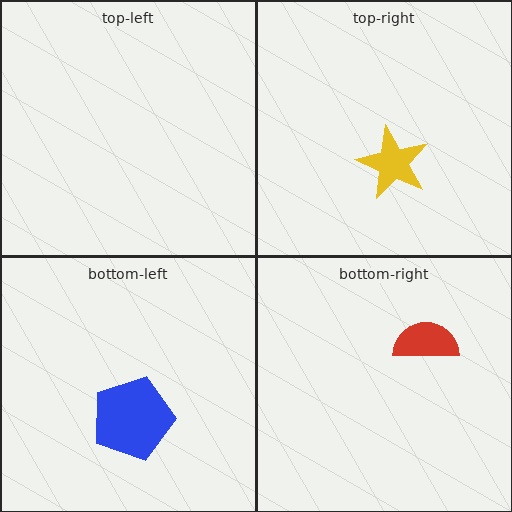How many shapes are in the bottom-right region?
1.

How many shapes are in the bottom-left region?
1.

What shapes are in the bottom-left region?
The blue pentagon.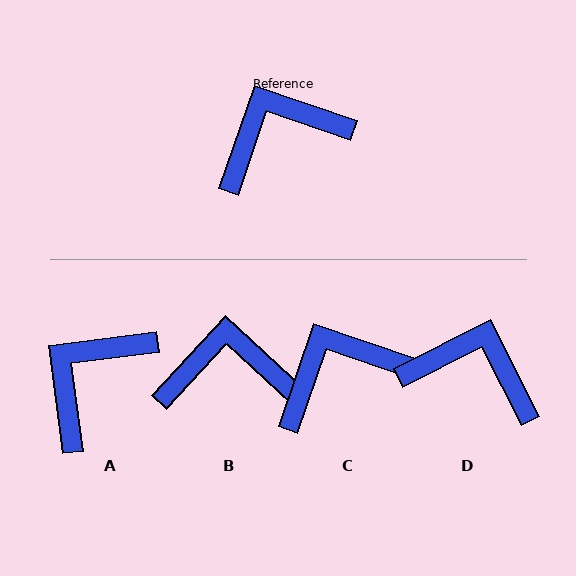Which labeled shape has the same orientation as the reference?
C.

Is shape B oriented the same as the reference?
No, it is off by about 24 degrees.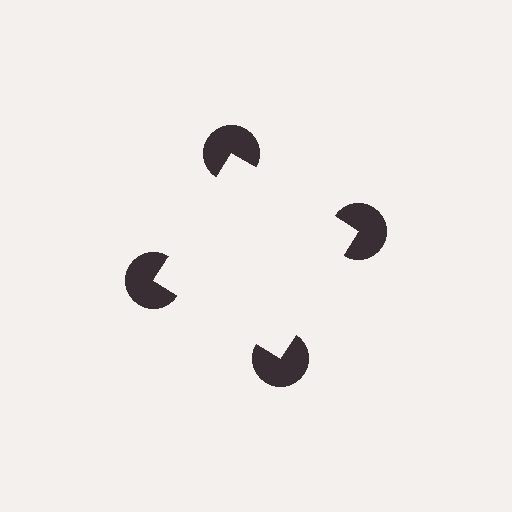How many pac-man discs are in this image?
There are 4 — one at each vertex of the illusory square.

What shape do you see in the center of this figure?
An illusory square — its edges are inferred from the aligned wedge cuts in the pac-man discs, not physically drawn.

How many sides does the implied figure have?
4 sides.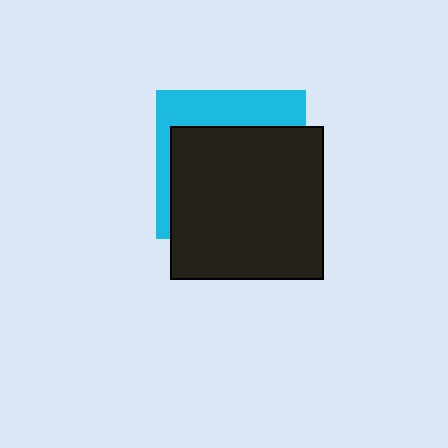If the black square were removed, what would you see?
You would see the complete cyan square.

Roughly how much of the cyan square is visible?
A small part of it is visible (roughly 31%).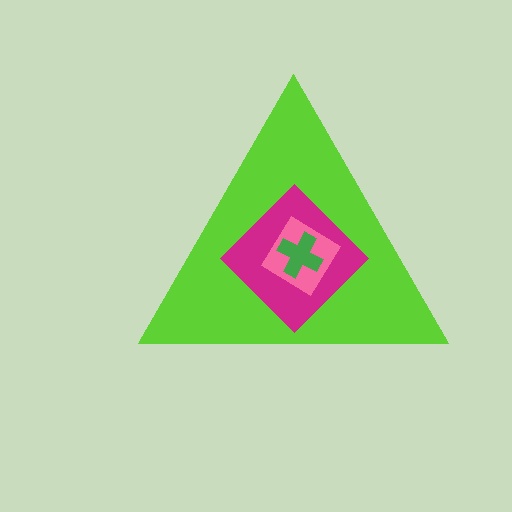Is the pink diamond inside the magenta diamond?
Yes.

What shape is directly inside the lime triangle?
The magenta diamond.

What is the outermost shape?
The lime triangle.